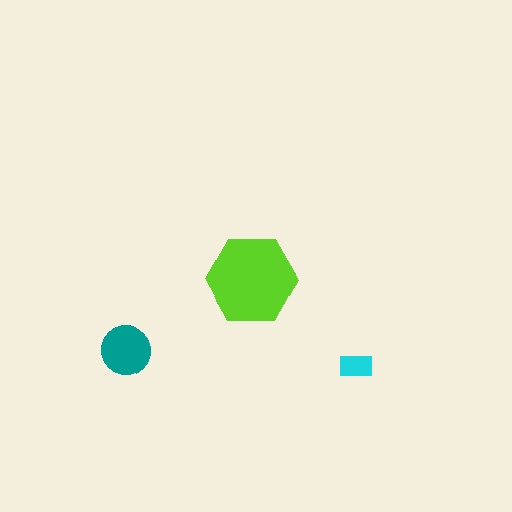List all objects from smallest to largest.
The cyan rectangle, the teal circle, the lime hexagon.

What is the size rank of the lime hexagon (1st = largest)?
1st.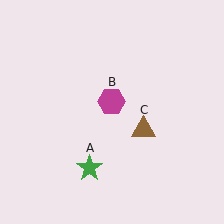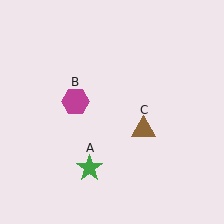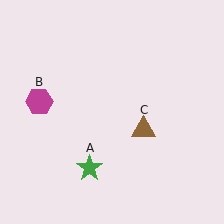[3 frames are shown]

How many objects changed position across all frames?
1 object changed position: magenta hexagon (object B).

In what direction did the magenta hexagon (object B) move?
The magenta hexagon (object B) moved left.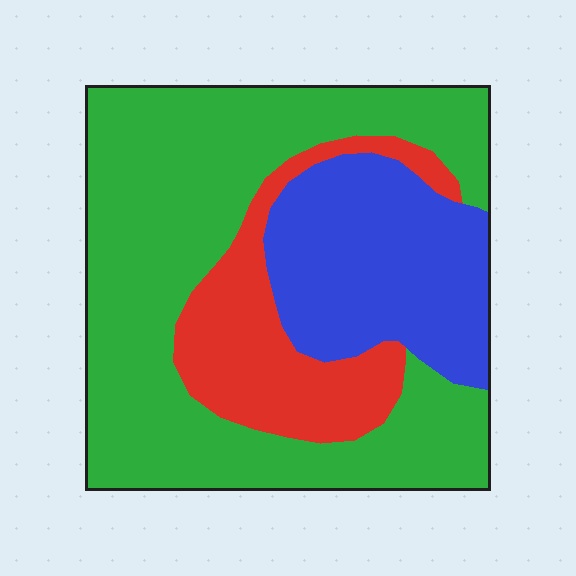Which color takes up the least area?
Red, at roughly 20%.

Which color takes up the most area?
Green, at roughly 55%.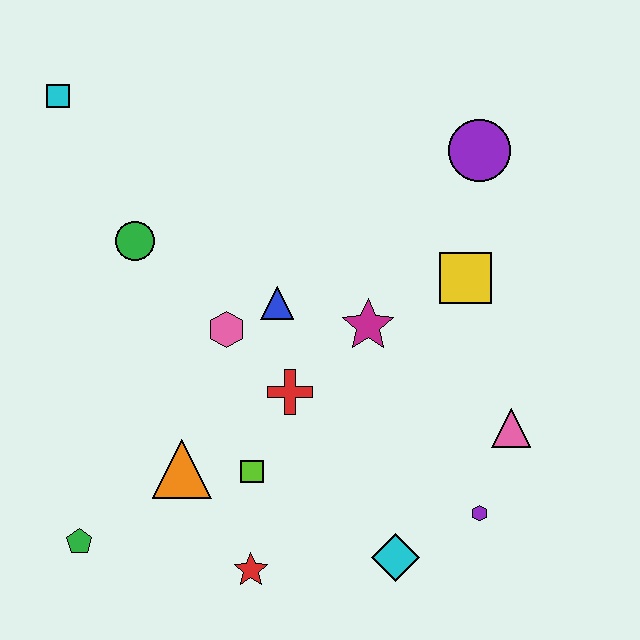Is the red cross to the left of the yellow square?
Yes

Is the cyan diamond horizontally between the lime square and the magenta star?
No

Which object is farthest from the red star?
The cyan square is farthest from the red star.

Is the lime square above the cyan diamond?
Yes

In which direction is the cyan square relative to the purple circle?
The cyan square is to the left of the purple circle.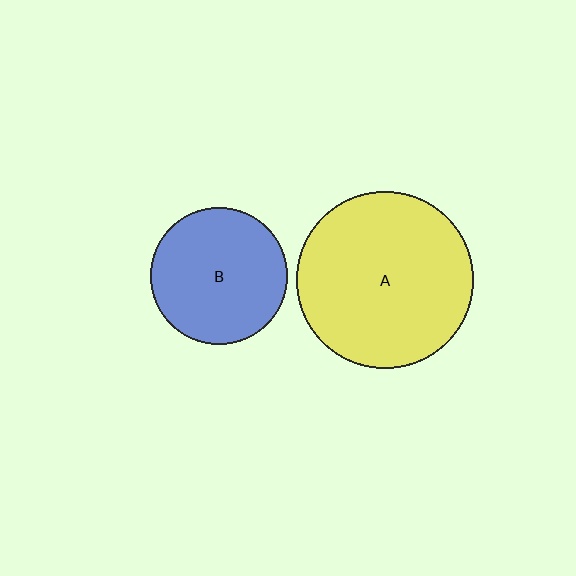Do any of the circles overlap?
No, none of the circles overlap.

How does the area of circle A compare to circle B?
Approximately 1.7 times.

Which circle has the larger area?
Circle A (yellow).